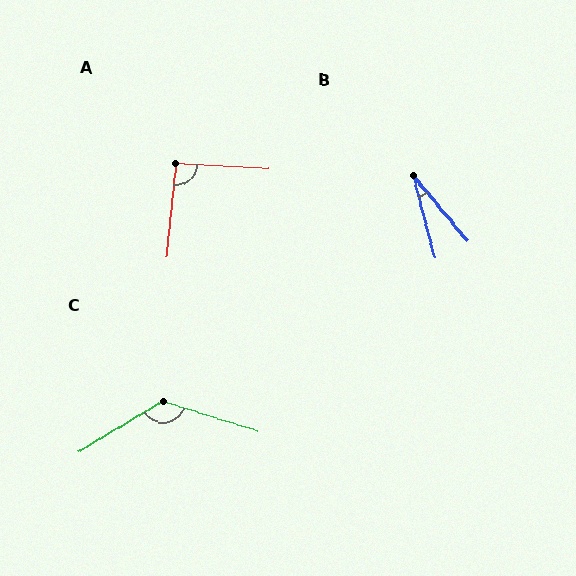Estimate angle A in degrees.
Approximately 93 degrees.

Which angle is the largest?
C, at approximately 132 degrees.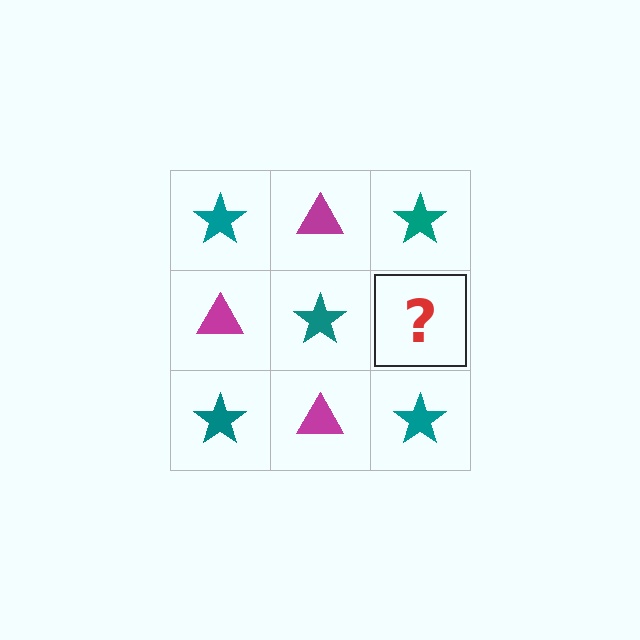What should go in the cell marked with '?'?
The missing cell should contain a magenta triangle.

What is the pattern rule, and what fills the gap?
The rule is that it alternates teal star and magenta triangle in a checkerboard pattern. The gap should be filled with a magenta triangle.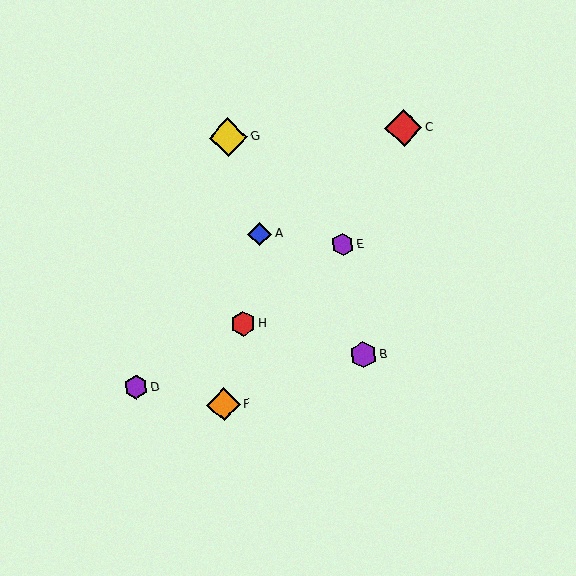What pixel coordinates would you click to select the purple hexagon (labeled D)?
Click at (136, 387) to select the purple hexagon D.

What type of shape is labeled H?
Shape H is a red hexagon.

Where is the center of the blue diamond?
The center of the blue diamond is at (260, 234).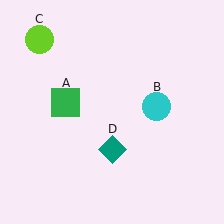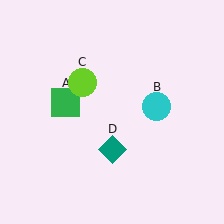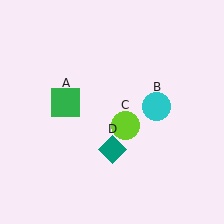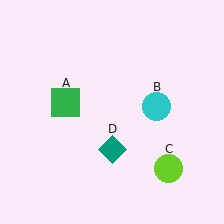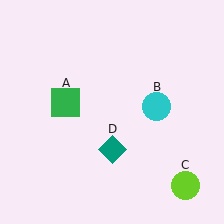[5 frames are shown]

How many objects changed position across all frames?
1 object changed position: lime circle (object C).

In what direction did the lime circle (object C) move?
The lime circle (object C) moved down and to the right.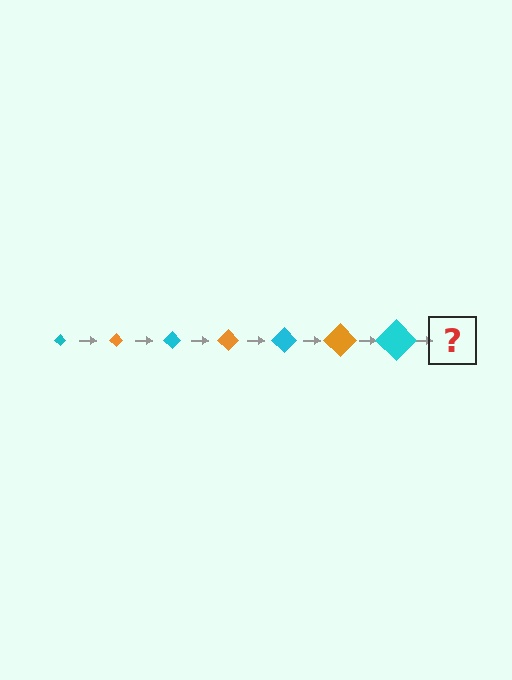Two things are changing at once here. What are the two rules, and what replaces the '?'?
The two rules are that the diamond grows larger each step and the color cycles through cyan and orange. The '?' should be an orange diamond, larger than the previous one.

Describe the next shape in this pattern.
It should be an orange diamond, larger than the previous one.